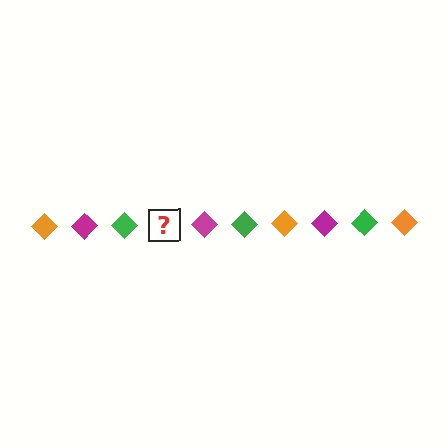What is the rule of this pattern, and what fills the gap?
The rule is that the pattern cycles through orange, magenta, green diamonds. The gap should be filled with an orange diamond.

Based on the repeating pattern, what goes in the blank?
The blank should be an orange diamond.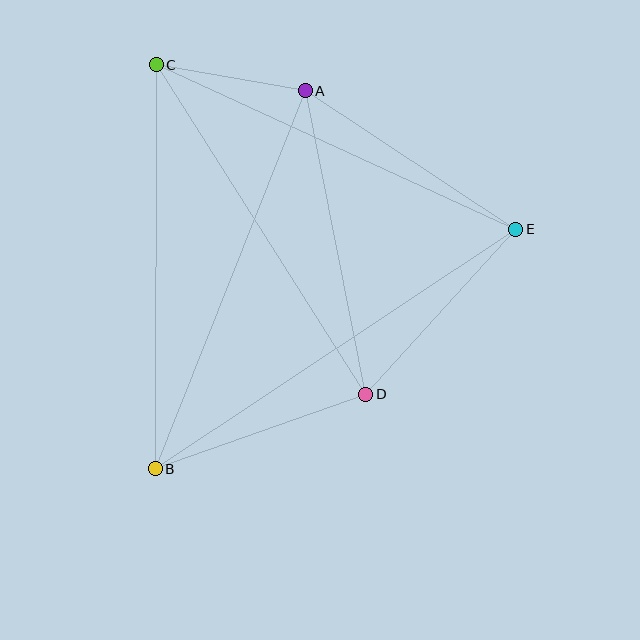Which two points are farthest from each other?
Points B and E are farthest from each other.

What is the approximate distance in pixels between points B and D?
The distance between B and D is approximately 223 pixels.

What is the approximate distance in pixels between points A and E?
The distance between A and E is approximately 252 pixels.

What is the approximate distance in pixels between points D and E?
The distance between D and E is approximately 223 pixels.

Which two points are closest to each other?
Points A and C are closest to each other.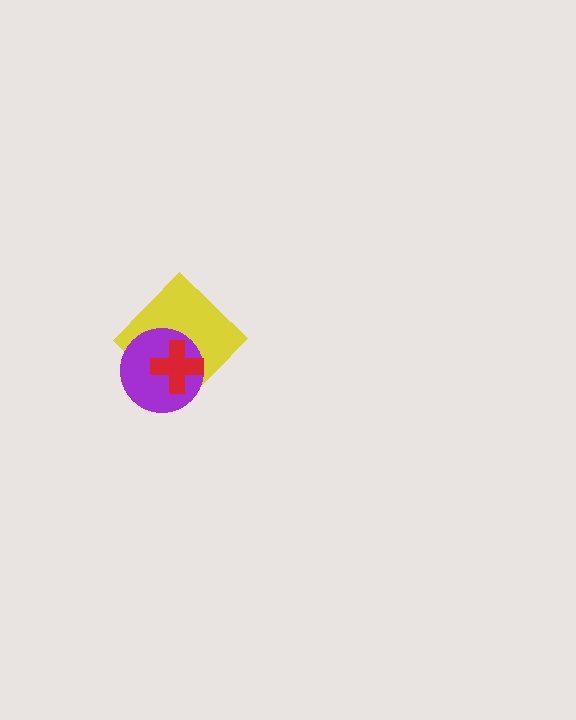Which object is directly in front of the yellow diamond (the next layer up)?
The purple circle is directly in front of the yellow diamond.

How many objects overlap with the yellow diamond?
2 objects overlap with the yellow diamond.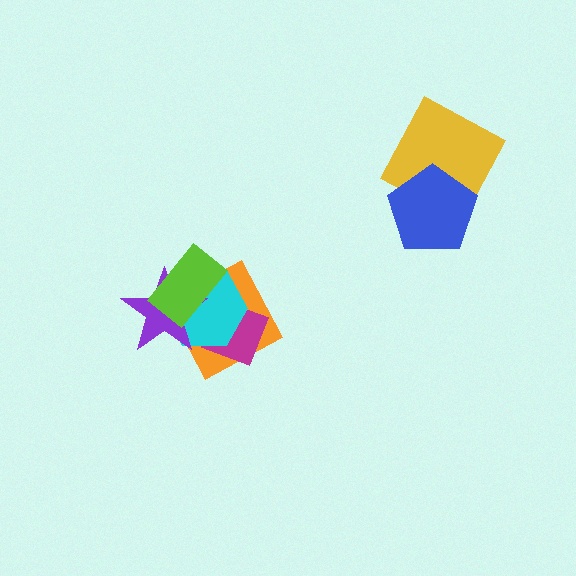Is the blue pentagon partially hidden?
No, no other shape covers it.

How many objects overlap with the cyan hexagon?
4 objects overlap with the cyan hexagon.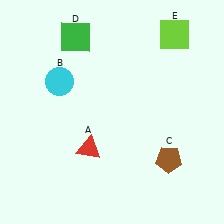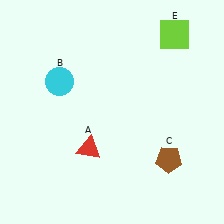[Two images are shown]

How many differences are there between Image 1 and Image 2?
There is 1 difference between the two images.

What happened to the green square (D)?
The green square (D) was removed in Image 2. It was in the top-left area of Image 1.